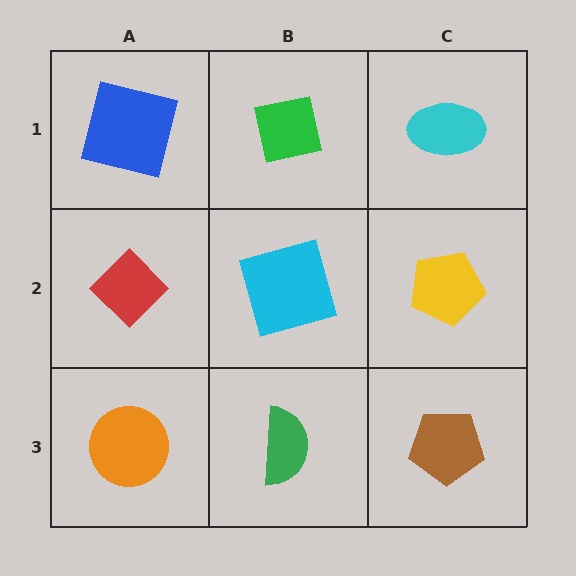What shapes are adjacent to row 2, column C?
A cyan ellipse (row 1, column C), a brown pentagon (row 3, column C), a cyan square (row 2, column B).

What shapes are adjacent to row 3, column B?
A cyan square (row 2, column B), an orange circle (row 3, column A), a brown pentagon (row 3, column C).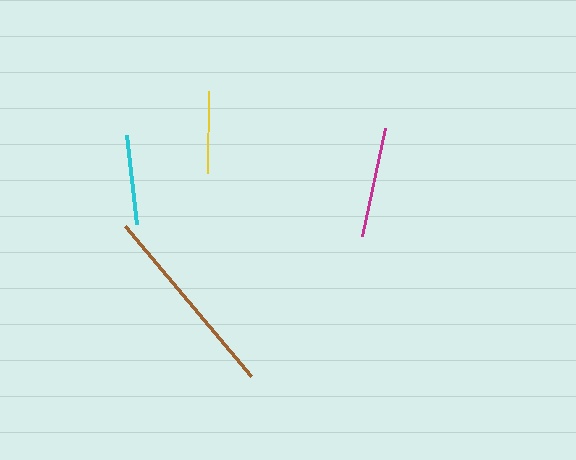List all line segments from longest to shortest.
From longest to shortest: brown, magenta, cyan, yellow.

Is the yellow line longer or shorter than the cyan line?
The cyan line is longer than the yellow line.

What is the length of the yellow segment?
The yellow segment is approximately 82 pixels long.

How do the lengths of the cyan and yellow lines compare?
The cyan and yellow lines are approximately the same length.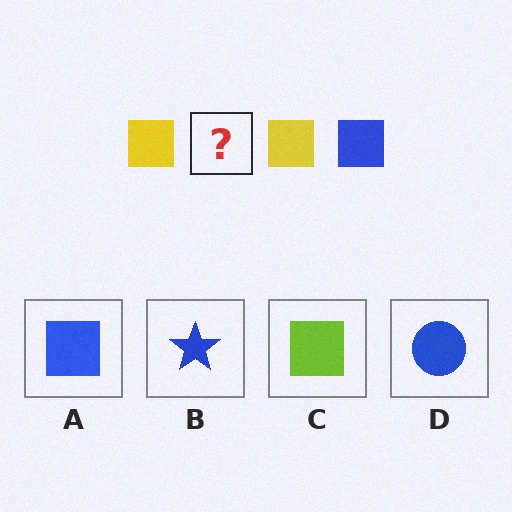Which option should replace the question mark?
Option A.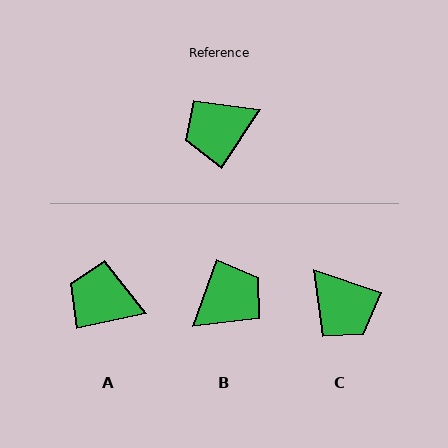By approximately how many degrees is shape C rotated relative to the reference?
Approximately 105 degrees counter-clockwise.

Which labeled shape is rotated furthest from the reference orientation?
B, about 166 degrees away.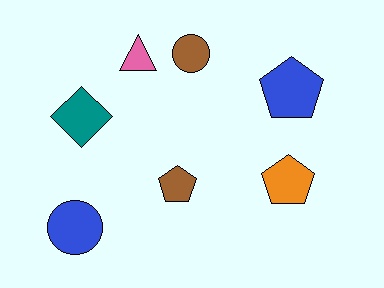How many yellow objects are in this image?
There are no yellow objects.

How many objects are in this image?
There are 7 objects.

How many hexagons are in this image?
There are no hexagons.